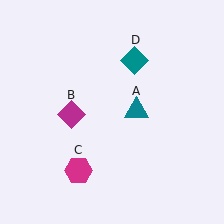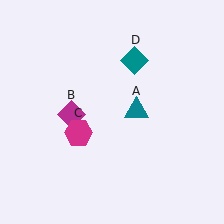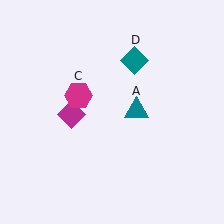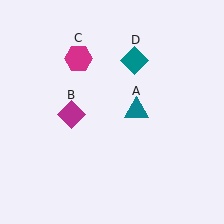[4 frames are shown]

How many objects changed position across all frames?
1 object changed position: magenta hexagon (object C).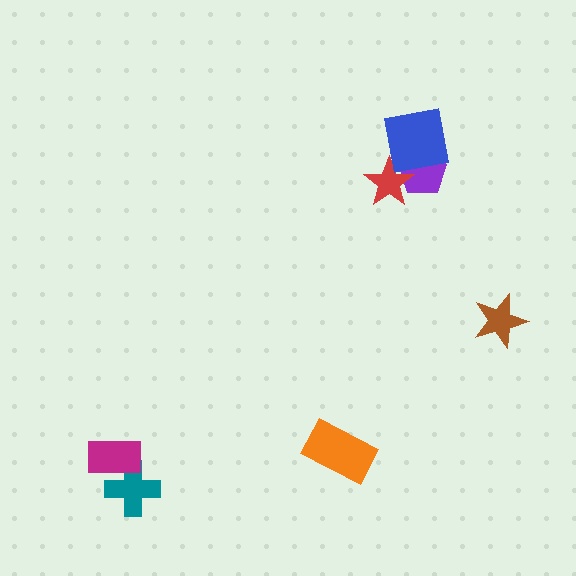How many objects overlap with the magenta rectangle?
1 object overlaps with the magenta rectangle.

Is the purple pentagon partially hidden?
Yes, it is partially covered by another shape.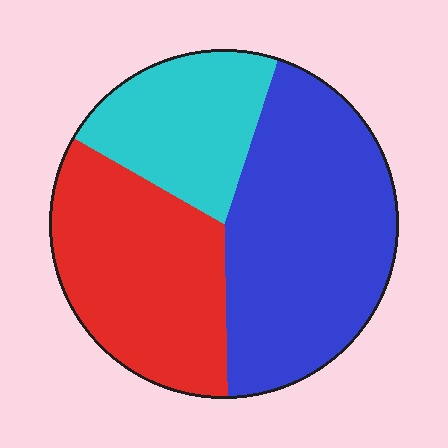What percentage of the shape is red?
Red takes up about one third (1/3) of the shape.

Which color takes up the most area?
Blue, at roughly 45%.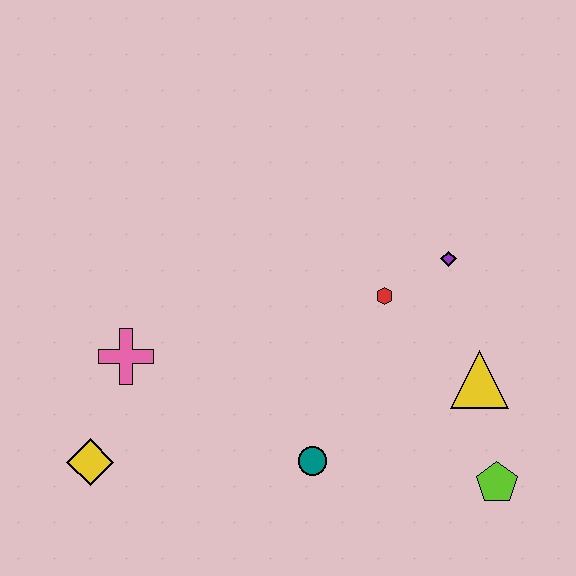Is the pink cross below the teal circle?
No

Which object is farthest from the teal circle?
The purple diamond is farthest from the teal circle.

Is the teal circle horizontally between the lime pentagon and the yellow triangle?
No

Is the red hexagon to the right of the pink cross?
Yes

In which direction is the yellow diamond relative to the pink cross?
The yellow diamond is below the pink cross.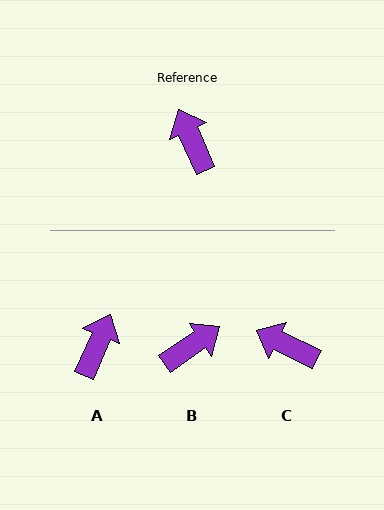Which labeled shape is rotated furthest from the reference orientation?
B, about 80 degrees away.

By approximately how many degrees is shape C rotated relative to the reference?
Approximately 40 degrees counter-clockwise.